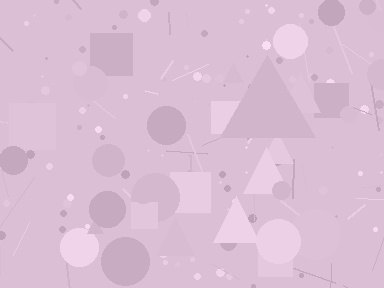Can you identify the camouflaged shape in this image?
The camouflaged shape is a triangle.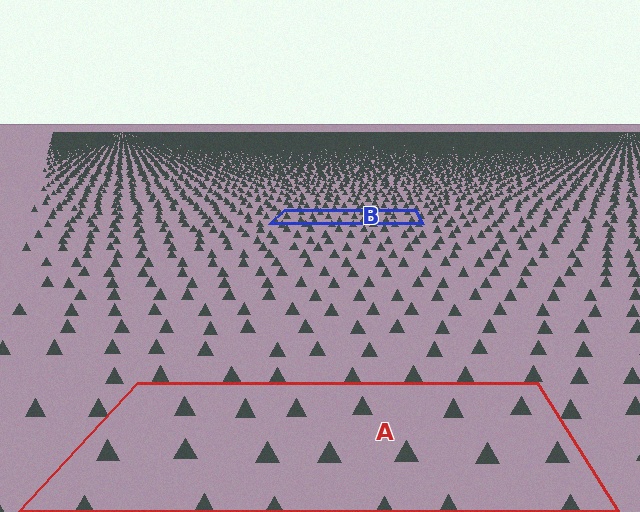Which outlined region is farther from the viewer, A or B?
Region B is farther from the viewer — the texture elements inside it appear smaller and more densely packed.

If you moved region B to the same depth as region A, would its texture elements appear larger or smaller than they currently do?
They would appear larger. At a closer depth, the same texture elements are projected at a bigger on-screen size.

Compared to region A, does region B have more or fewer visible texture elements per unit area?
Region B has more texture elements per unit area — they are packed more densely because it is farther away.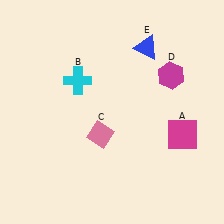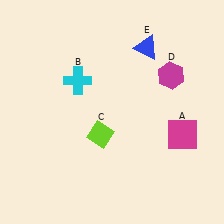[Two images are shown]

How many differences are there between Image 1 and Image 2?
There is 1 difference between the two images.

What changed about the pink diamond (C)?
In Image 1, C is pink. In Image 2, it changed to lime.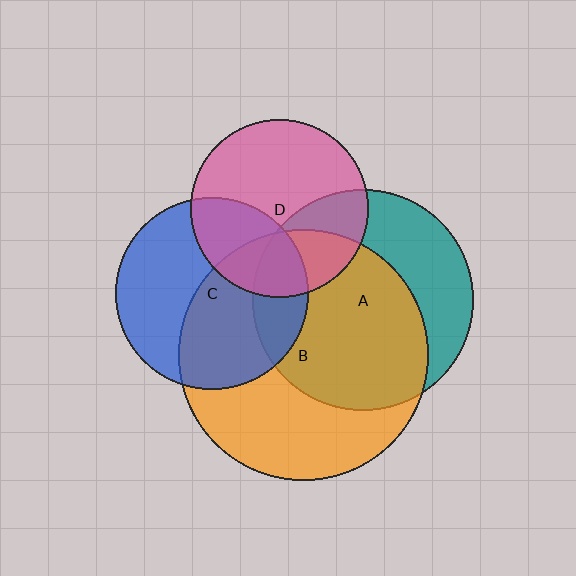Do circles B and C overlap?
Yes.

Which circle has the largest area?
Circle B (orange).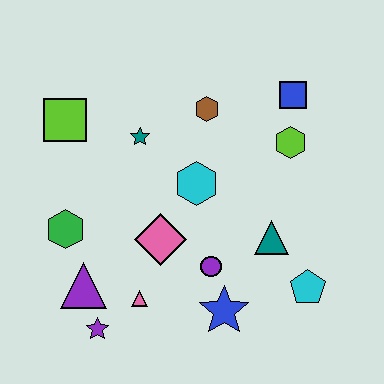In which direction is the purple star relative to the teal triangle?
The purple star is to the left of the teal triangle.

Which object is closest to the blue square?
The lime hexagon is closest to the blue square.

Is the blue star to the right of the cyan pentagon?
No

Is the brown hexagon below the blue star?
No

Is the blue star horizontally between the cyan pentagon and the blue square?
No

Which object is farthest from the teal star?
The cyan pentagon is farthest from the teal star.